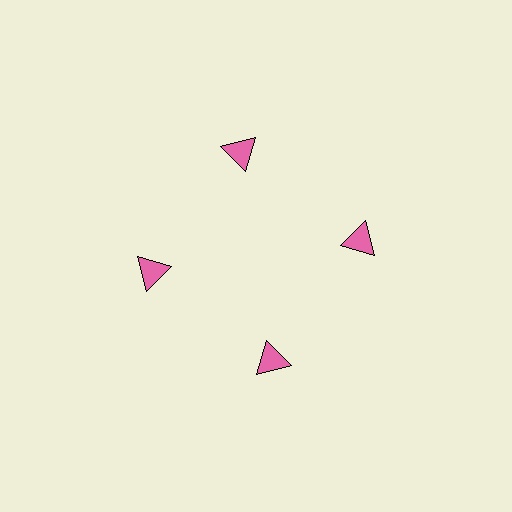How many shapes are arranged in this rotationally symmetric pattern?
There are 4 shapes, arranged in 4 groups of 1.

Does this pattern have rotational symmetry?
Yes, this pattern has 4-fold rotational symmetry. It looks the same after rotating 90 degrees around the center.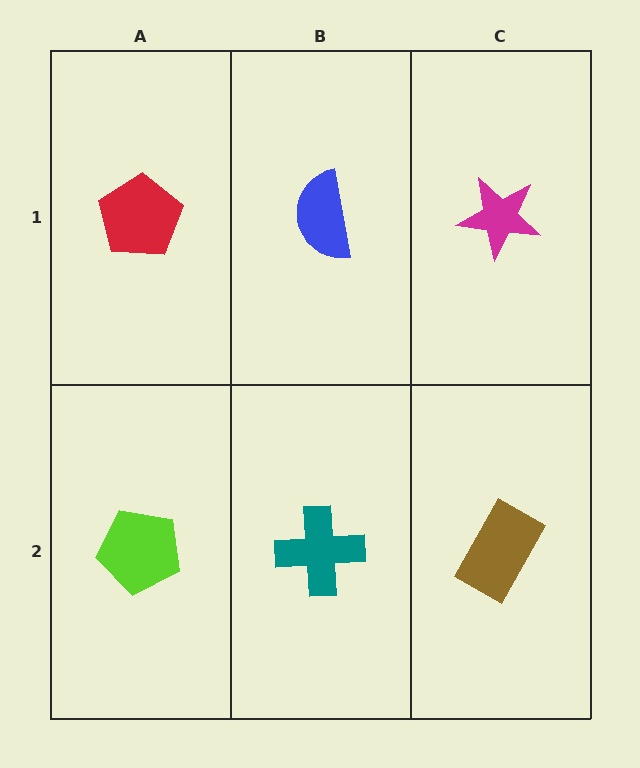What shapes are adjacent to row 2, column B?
A blue semicircle (row 1, column B), a lime pentagon (row 2, column A), a brown rectangle (row 2, column C).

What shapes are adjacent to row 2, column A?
A red pentagon (row 1, column A), a teal cross (row 2, column B).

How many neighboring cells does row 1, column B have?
3.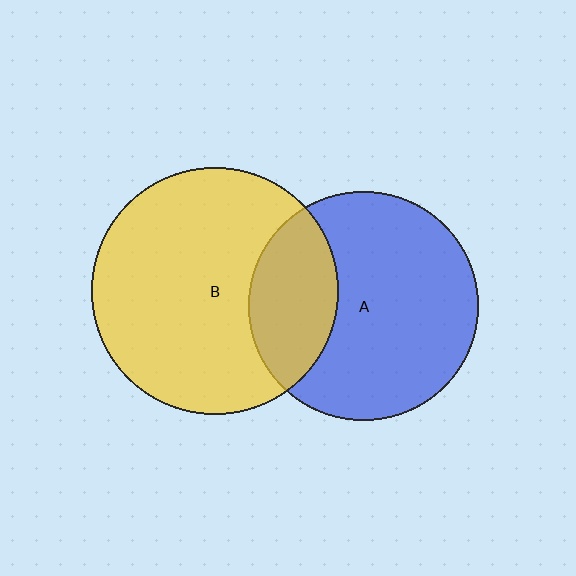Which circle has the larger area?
Circle B (yellow).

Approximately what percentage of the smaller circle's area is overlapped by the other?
Approximately 30%.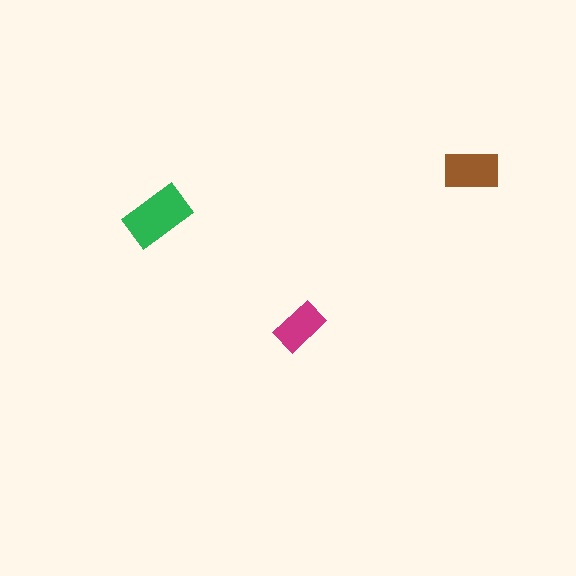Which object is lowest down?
The magenta rectangle is bottommost.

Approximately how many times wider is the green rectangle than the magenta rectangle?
About 1.5 times wider.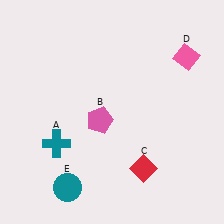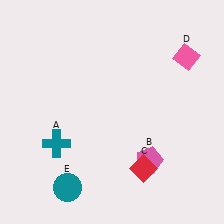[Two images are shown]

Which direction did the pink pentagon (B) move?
The pink pentagon (B) moved right.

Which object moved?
The pink pentagon (B) moved right.